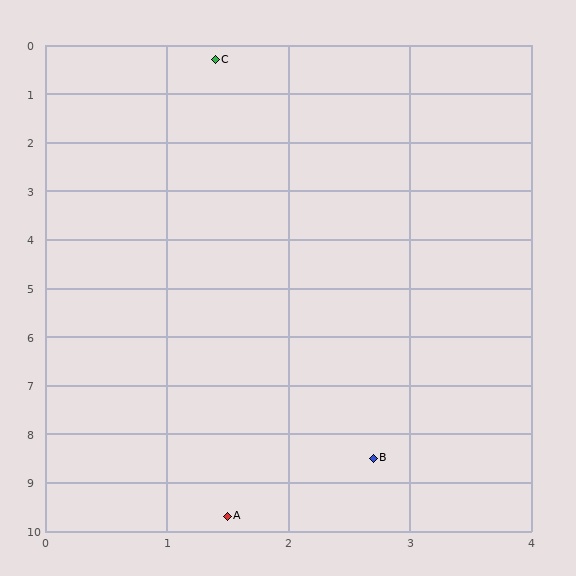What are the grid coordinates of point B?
Point B is at approximately (2.7, 8.5).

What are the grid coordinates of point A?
Point A is at approximately (1.5, 9.7).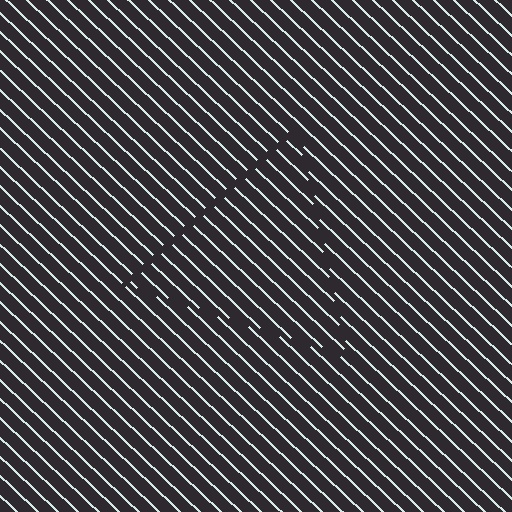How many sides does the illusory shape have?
3 sides — the line-ends trace a triangle.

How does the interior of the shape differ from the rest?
The interior of the shape contains the same grating, shifted by half a period — the contour is defined by the phase discontinuity where line-ends from the inner and outer gratings abut.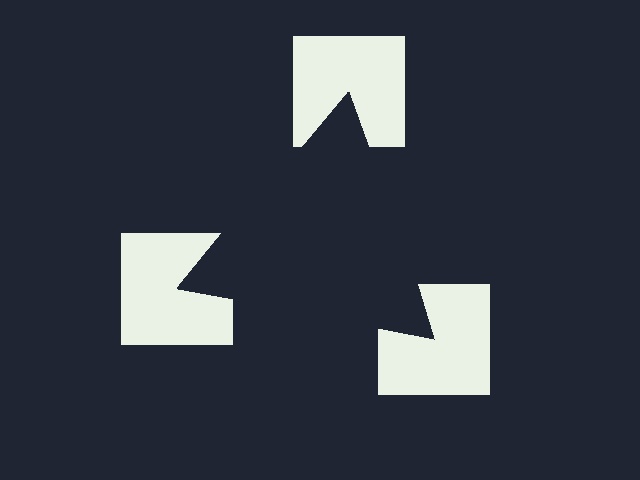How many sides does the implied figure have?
3 sides.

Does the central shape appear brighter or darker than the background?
It typically appears slightly darker than the background, even though no actual brightness change is drawn.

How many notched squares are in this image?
There are 3 — one at each vertex of the illusory triangle.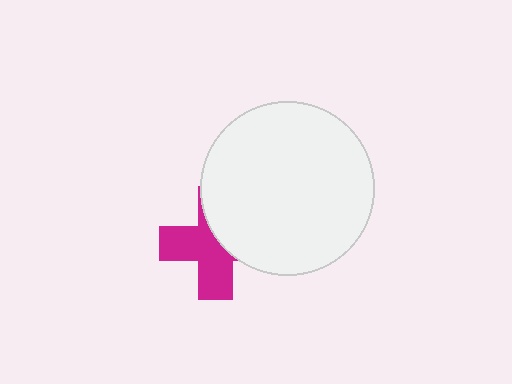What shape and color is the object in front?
The object in front is a white circle.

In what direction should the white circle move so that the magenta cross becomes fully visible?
The white circle should move right. That is the shortest direction to clear the overlap and leave the magenta cross fully visible.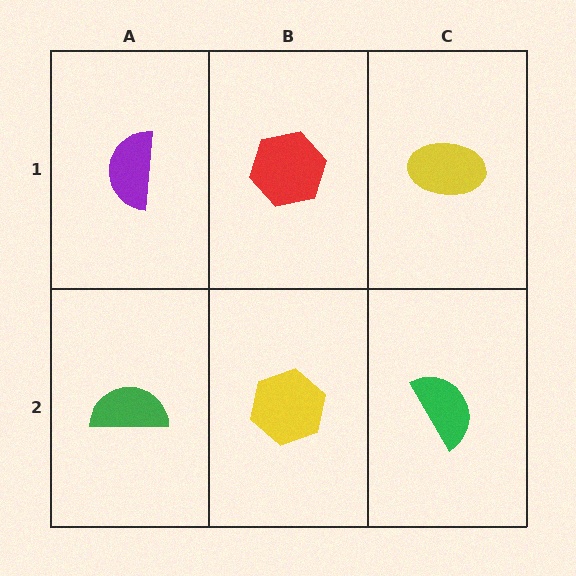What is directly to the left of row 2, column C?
A yellow hexagon.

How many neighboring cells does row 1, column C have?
2.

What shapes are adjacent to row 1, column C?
A green semicircle (row 2, column C), a red hexagon (row 1, column B).